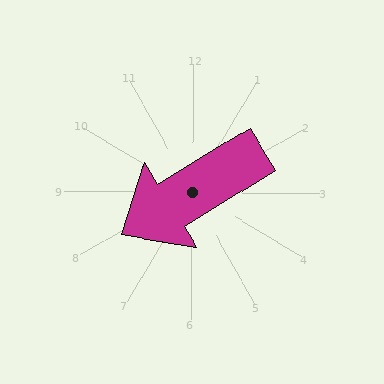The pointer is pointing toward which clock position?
Roughly 8 o'clock.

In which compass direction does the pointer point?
Southwest.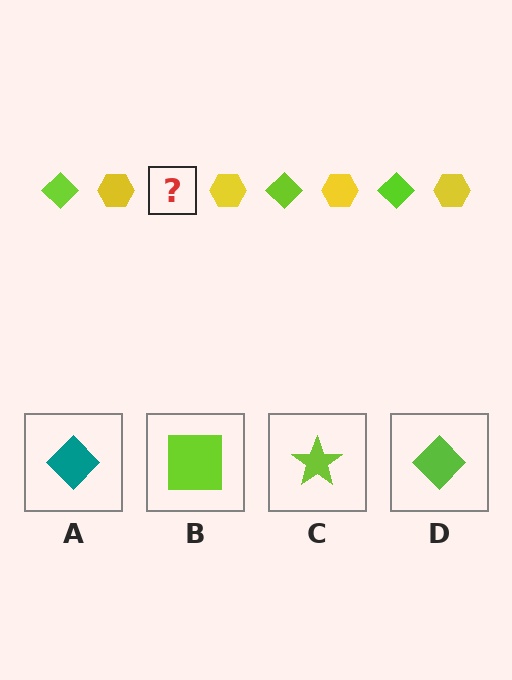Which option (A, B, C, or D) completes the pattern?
D.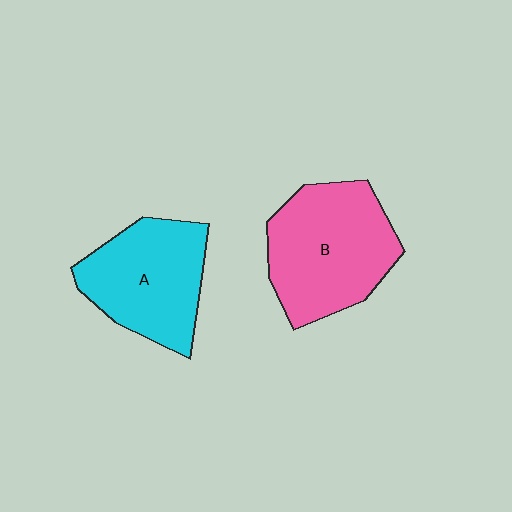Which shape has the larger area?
Shape B (pink).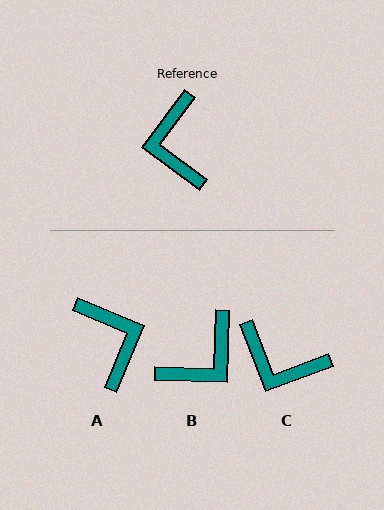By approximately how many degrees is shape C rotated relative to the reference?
Approximately 57 degrees counter-clockwise.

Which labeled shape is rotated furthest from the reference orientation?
A, about 166 degrees away.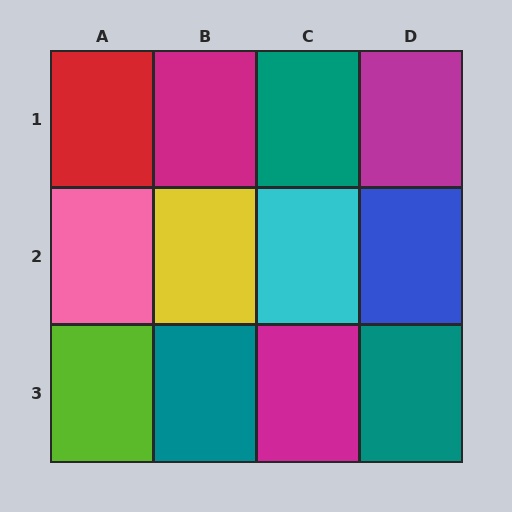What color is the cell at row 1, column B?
Magenta.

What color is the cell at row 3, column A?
Lime.